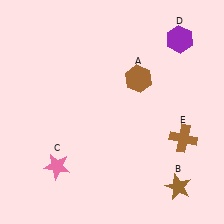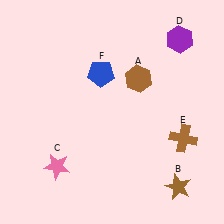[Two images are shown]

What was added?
A blue pentagon (F) was added in Image 2.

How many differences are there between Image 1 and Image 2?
There is 1 difference between the two images.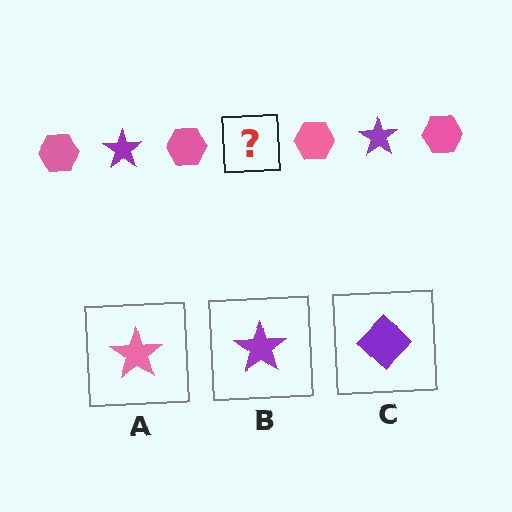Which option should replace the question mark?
Option B.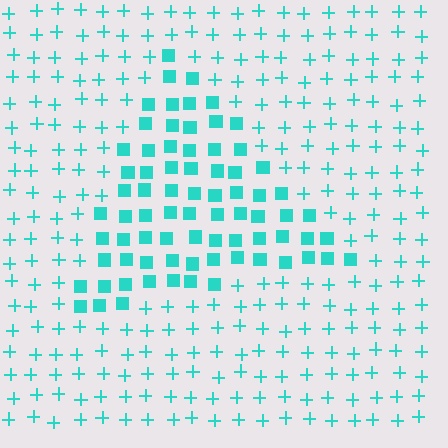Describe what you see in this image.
The image is filled with small cyan elements arranged in a uniform grid. A triangle-shaped region contains squares, while the surrounding area contains plus signs. The boundary is defined purely by the change in element shape.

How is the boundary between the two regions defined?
The boundary is defined by a change in element shape: squares inside vs. plus signs outside. All elements share the same color and spacing.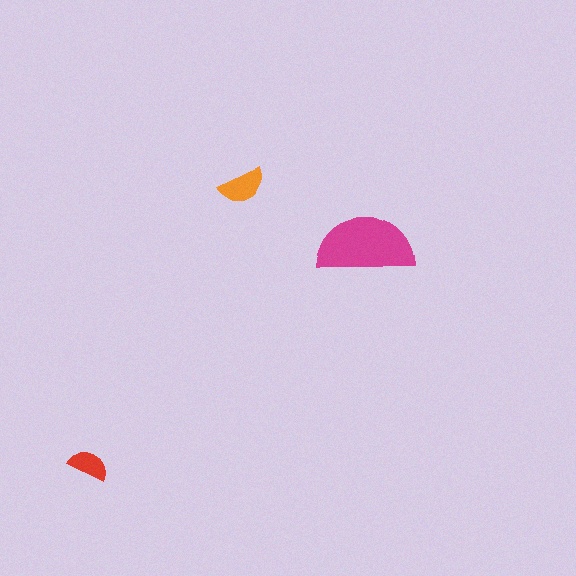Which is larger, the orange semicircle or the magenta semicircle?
The magenta one.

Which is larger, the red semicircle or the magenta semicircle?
The magenta one.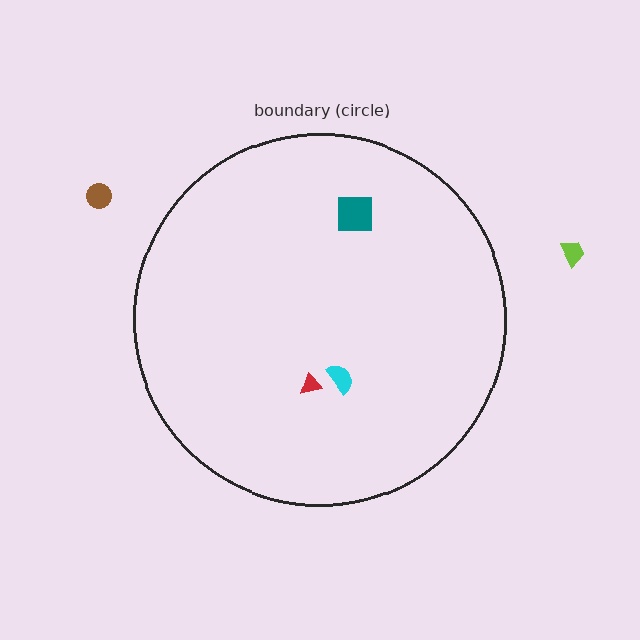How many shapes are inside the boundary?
3 inside, 2 outside.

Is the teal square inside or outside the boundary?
Inside.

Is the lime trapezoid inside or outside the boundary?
Outside.